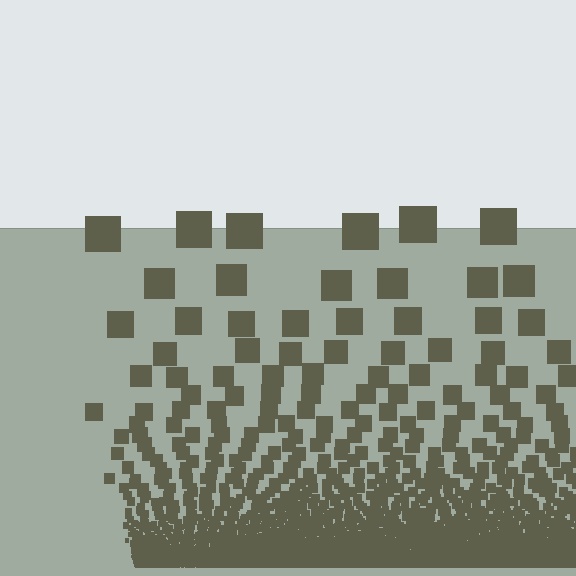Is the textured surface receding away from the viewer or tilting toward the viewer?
The surface appears to tilt toward the viewer. Texture elements get larger and sparser toward the top.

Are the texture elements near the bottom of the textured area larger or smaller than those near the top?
Smaller. The gradient is inverted — elements near the bottom are smaller and denser.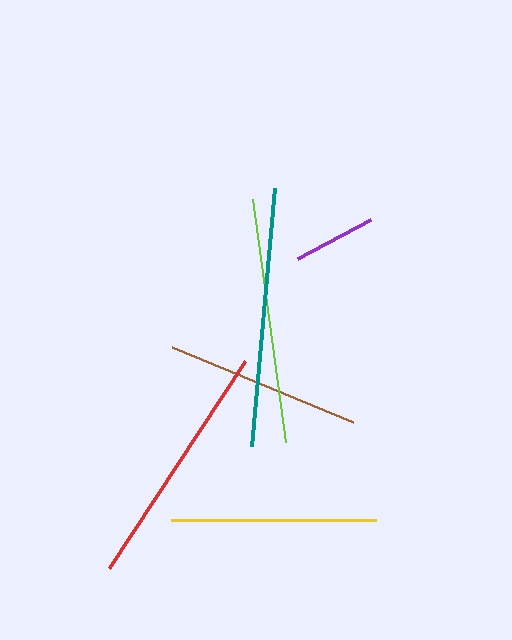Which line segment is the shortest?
The purple line is the shortest at approximately 83 pixels.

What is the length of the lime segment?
The lime segment is approximately 245 pixels long.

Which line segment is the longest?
The teal line is the longest at approximately 259 pixels.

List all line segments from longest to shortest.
From longest to shortest: teal, red, lime, yellow, brown, purple.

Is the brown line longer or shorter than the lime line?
The lime line is longer than the brown line.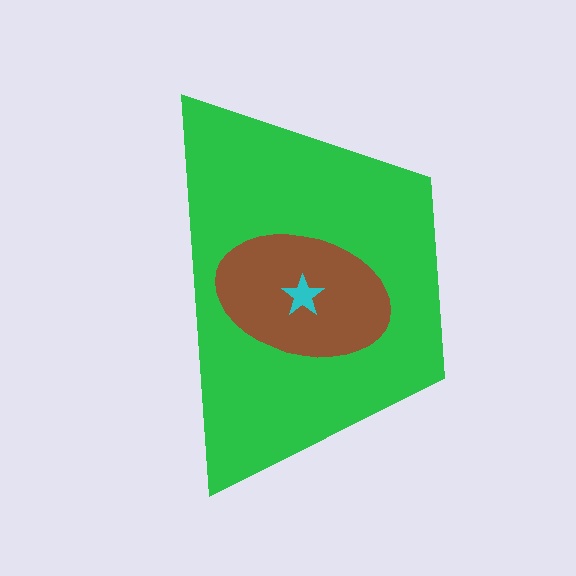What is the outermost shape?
The green trapezoid.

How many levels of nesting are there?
3.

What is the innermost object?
The cyan star.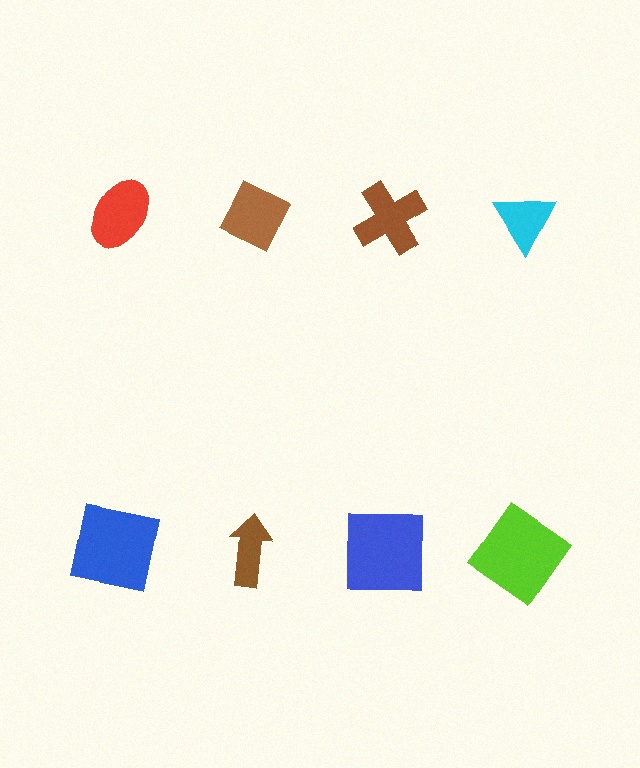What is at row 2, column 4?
A lime diamond.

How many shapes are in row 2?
4 shapes.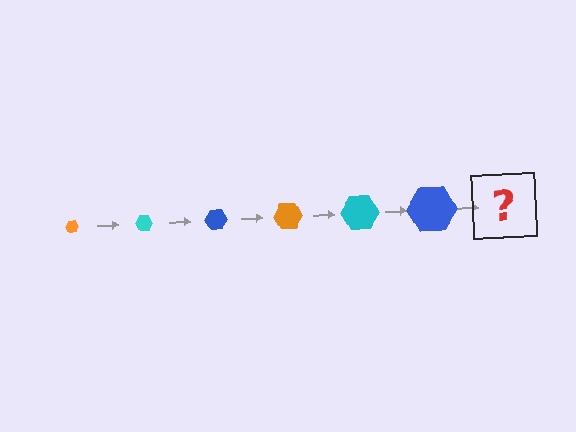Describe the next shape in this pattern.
It should be an orange hexagon, larger than the previous one.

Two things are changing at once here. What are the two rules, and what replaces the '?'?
The two rules are that the hexagon grows larger each step and the color cycles through orange, cyan, and blue. The '?' should be an orange hexagon, larger than the previous one.